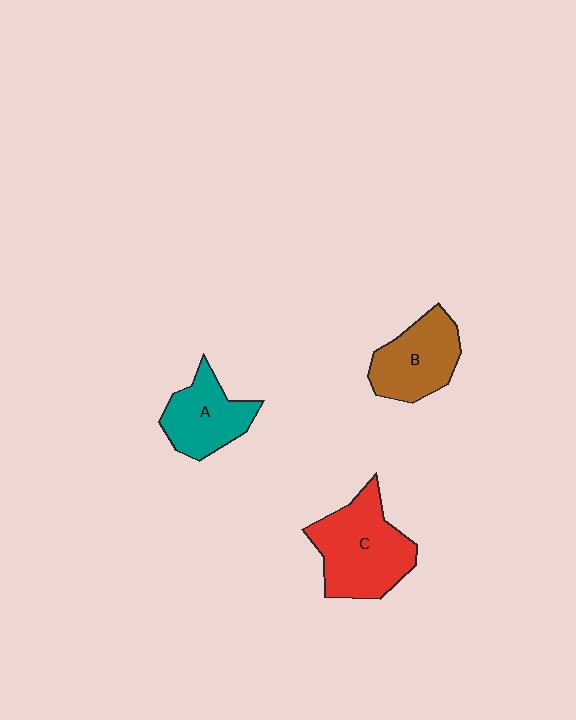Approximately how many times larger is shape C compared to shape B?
Approximately 1.3 times.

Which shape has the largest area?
Shape C (red).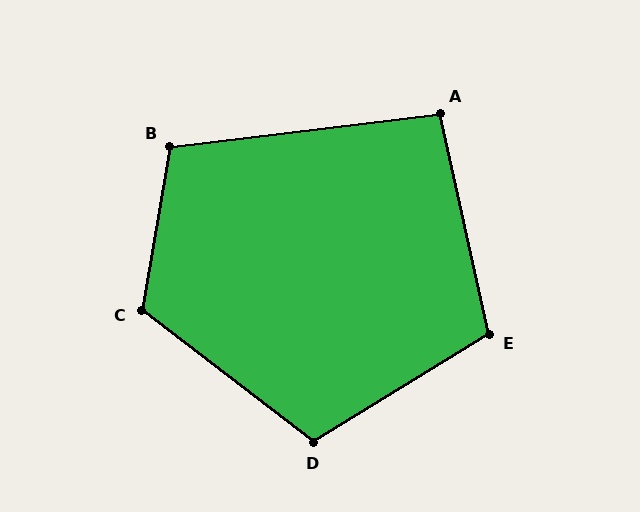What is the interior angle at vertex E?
Approximately 109 degrees (obtuse).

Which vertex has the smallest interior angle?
A, at approximately 96 degrees.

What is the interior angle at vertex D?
Approximately 111 degrees (obtuse).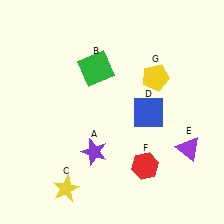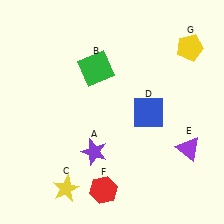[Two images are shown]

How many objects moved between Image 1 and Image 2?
2 objects moved between the two images.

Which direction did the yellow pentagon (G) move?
The yellow pentagon (G) moved right.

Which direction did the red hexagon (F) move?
The red hexagon (F) moved left.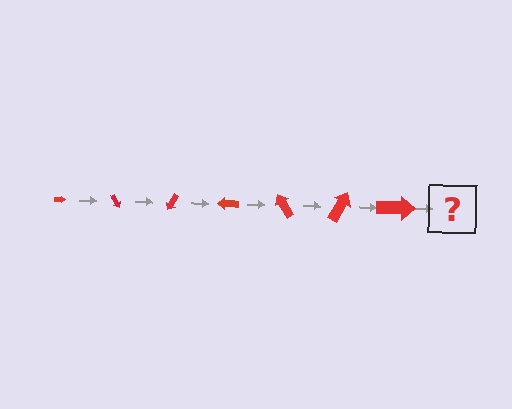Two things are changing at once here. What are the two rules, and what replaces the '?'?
The two rules are that the arrow grows larger each step and it rotates 60 degrees each step. The '?' should be an arrow, larger than the previous one and rotated 420 degrees from the start.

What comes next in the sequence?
The next element should be an arrow, larger than the previous one and rotated 420 degrees from the start.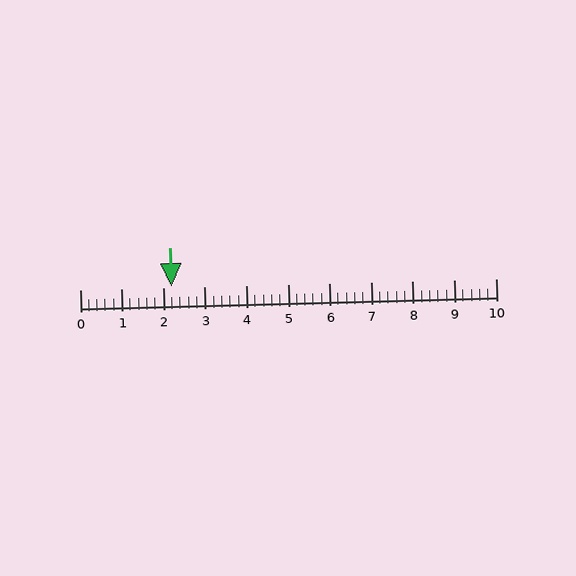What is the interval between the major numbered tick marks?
The major tick marks are spaced 1 units apart.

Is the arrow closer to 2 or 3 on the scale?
The arrow is closer to 2.